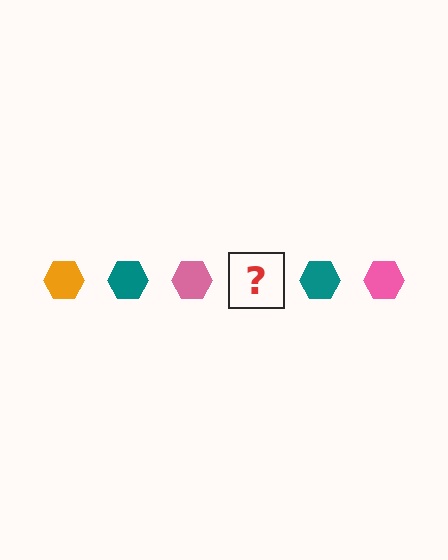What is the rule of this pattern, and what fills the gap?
The rule is that the pattern cycles through orange, teal, pink hexagons. The gap should be filled with an orange hexagon.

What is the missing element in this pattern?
The missing element is an orange hexagon.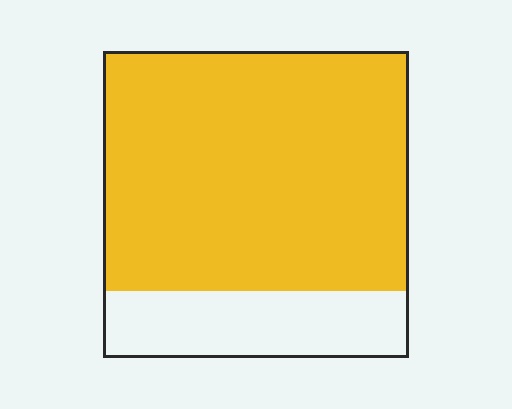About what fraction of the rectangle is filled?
About four fifths (4/5).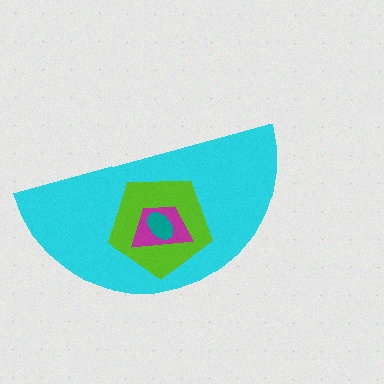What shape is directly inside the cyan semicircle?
The lime pentagon.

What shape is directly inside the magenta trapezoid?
The teal ellipse.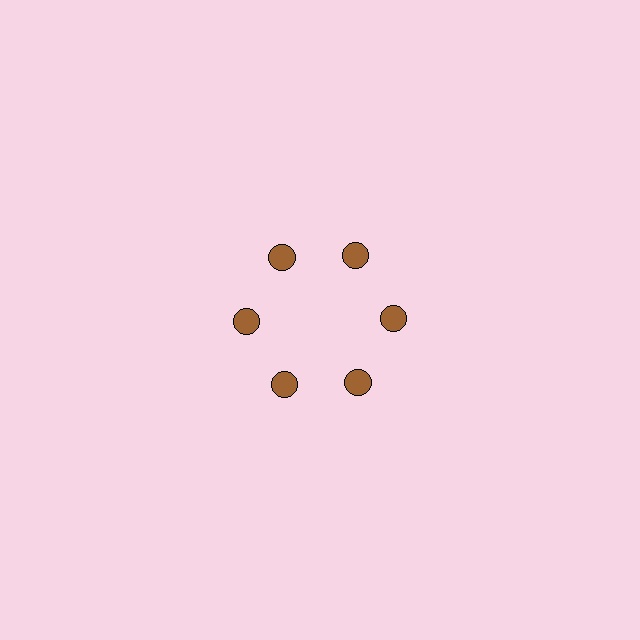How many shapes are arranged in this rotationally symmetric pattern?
There are 6 shapes, arranged in 6 groups of 1.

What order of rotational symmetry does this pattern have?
This pattern has 6-fold rotational symmetry.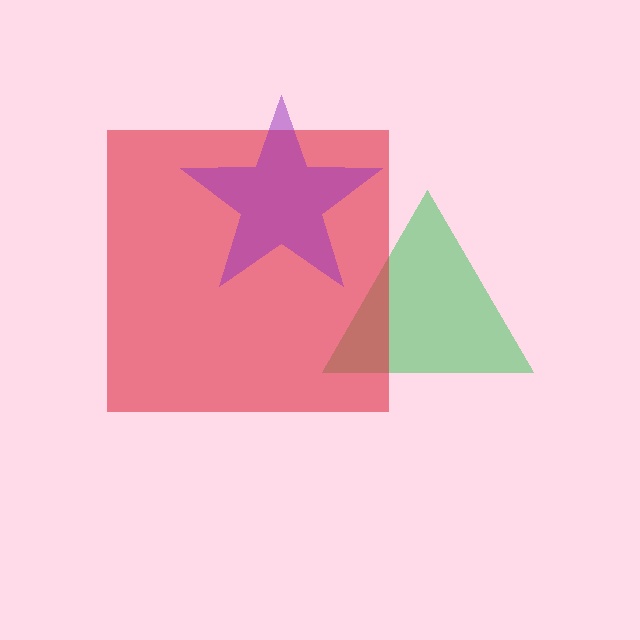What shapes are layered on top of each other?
The layered shapes are: a green triangle, a red square, a purple star.